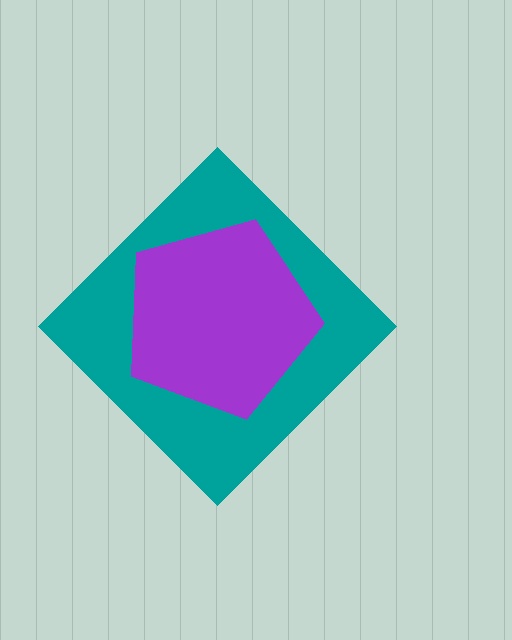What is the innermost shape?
The purple pentagon.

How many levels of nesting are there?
2.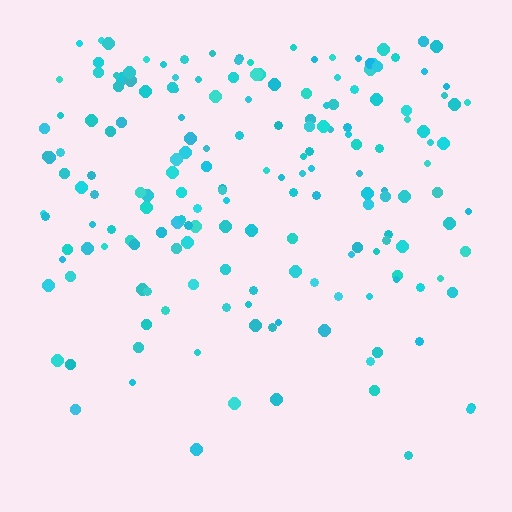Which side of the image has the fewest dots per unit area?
The bottom.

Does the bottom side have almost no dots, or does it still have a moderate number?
Still a moderate number, just noticeably fewer than the top.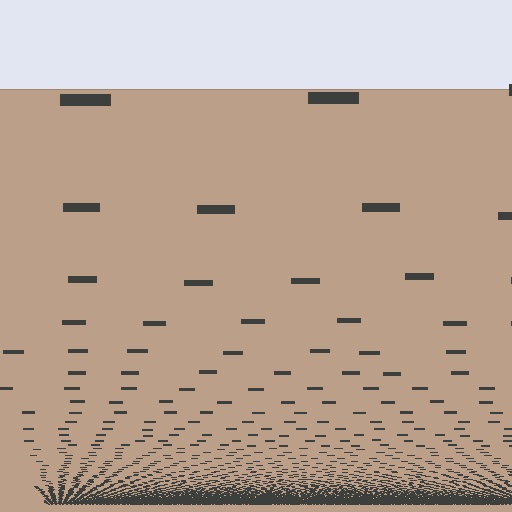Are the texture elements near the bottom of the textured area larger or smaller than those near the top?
Smaller. The gradient is inverted — elements near the bottom are smaller and denser.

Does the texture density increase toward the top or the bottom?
Density increases toward the bottom.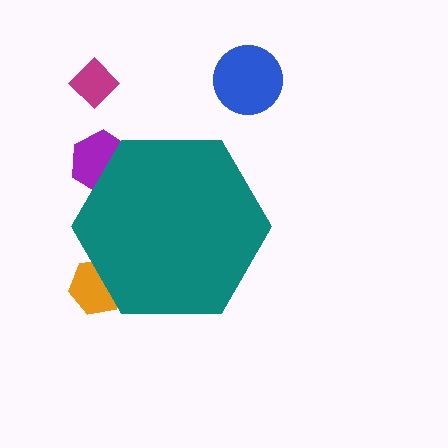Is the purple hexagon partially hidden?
Yes, the purple hexagon is partially hidden behind the teal hexagon.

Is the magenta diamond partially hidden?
No, the magenta diamond is fully visible.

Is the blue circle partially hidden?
No, the blue circle is fully visible.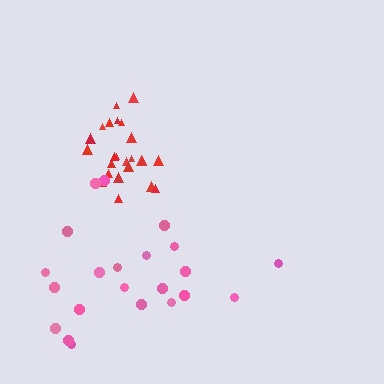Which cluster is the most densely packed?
Red.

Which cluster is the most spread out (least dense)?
Pink.